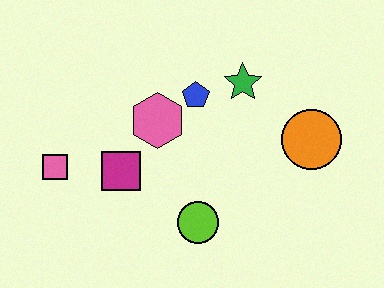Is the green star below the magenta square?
No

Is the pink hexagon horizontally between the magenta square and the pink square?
No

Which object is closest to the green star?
The blue pentagon is closest to the green star.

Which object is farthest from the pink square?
The orange circle is farthest from the pink square.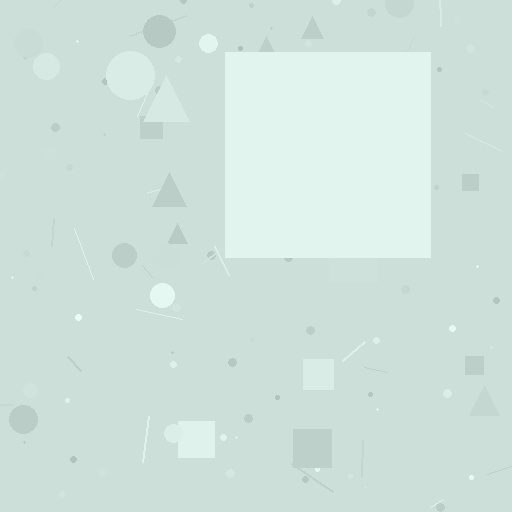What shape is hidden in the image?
A square is hidden in the image.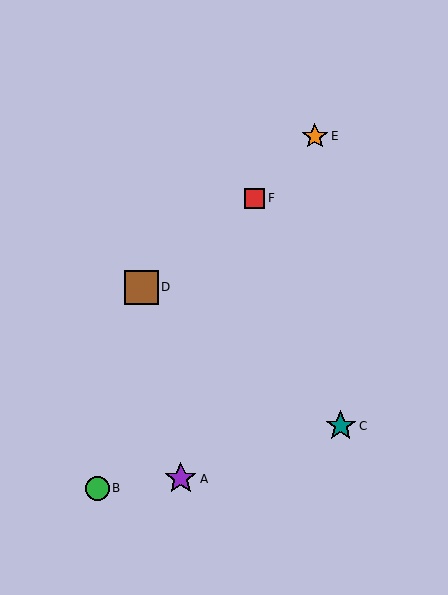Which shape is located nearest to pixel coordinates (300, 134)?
The orange star (labeled E) at (315, 136) is nearest to that location.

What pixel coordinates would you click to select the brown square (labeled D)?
Click at (141, 287) to select the brown square D.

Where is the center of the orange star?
The center of the orange star is at (315, 136).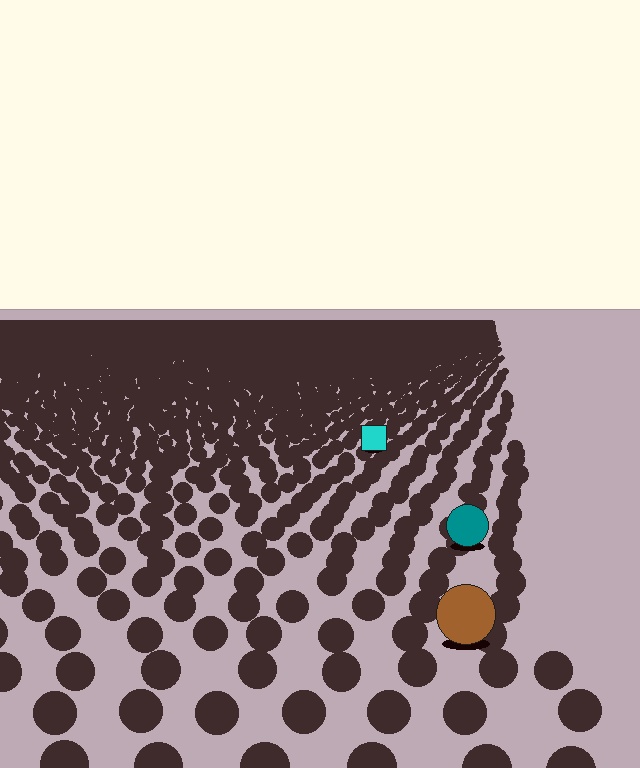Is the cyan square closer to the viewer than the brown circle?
No. The brown circle is closer — you can tell from the texture gradient: the ground texture is coarser near it.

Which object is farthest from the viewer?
The cyan square is farthest from the viewer. It appears smaller and the ground texture around it is denser.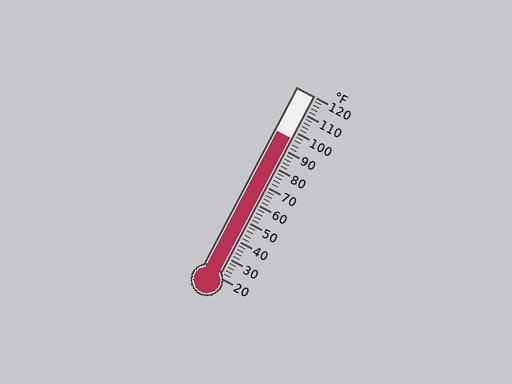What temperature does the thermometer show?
The thermometer shows approximately 96°F.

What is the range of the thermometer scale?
The thermometer scale ranges from 20°F to 120°F.